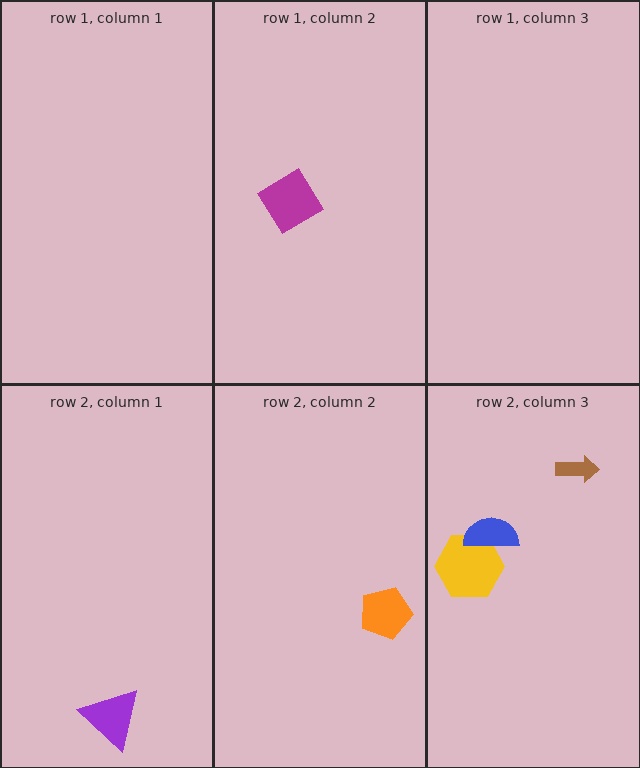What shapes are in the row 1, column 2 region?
The magenta diamond.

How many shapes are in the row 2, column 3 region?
3.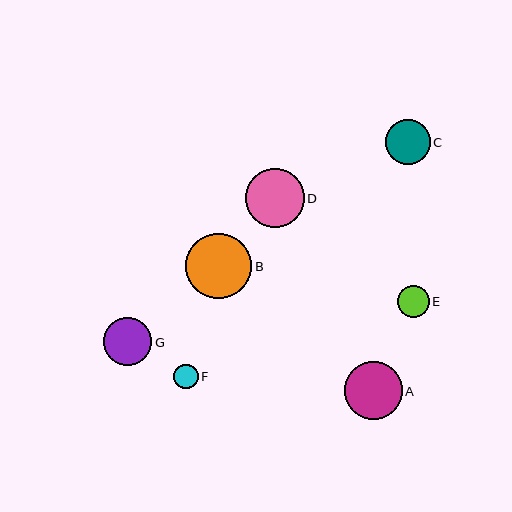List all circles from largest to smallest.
From largest to smallest: B, D, A, G, C, E, F.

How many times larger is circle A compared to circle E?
Circle A is approximately 1.8 times the size of circle E.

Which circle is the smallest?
Circle F is the smallest with a size of approximately 25 pixels.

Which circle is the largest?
Circle B is the largest with a size of approximately 66 pixels.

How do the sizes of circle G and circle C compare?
Circle G and circle C are approximately the same size.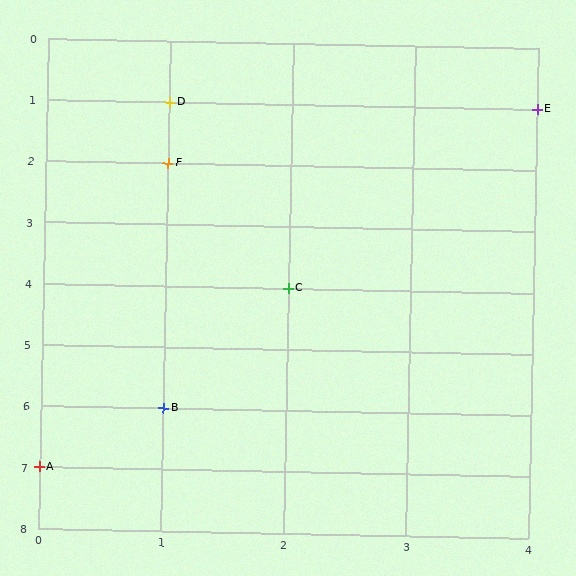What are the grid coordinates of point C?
Point C is at grid coordinates (2, 4).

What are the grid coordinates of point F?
Point F is at grid coordinates (1, 2).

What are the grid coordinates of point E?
Point E is at grid coordinates (4, 1).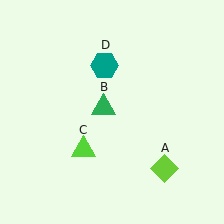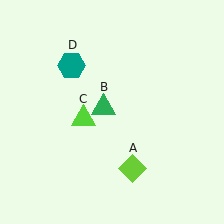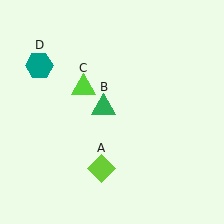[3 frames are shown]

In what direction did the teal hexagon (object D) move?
The teal hexagon (object D) moved left.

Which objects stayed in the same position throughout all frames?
Green triangle (object B) remained stationary.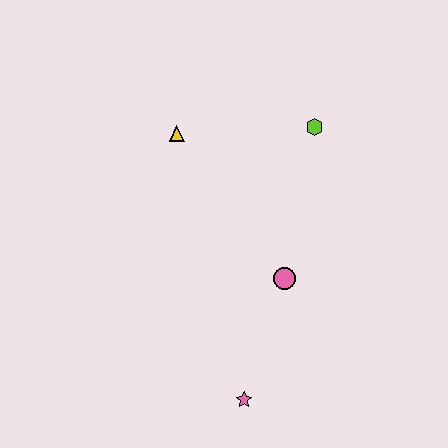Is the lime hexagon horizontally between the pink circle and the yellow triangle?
No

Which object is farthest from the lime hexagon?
The pink star is farthest from the lime hexagon.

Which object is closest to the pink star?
The pink circle is closest to the pink star.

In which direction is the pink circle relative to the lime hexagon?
The pink circle is below the lime hexagon.